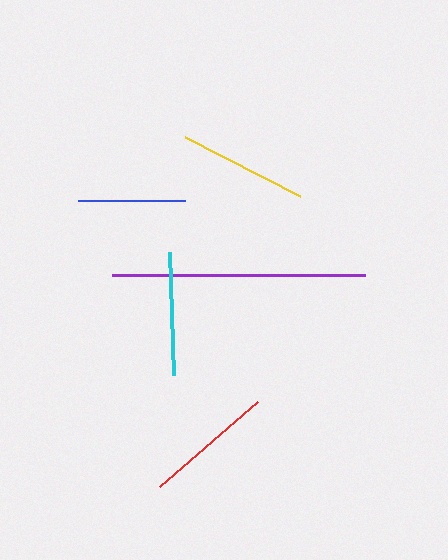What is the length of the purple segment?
The purple segment is approximately 253 pixels long.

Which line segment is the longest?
The purple line is the longest at approximately 253 pixels.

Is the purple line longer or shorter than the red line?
The purple line is longer than the red line.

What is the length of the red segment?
The red segment is approximately 129 pixels long.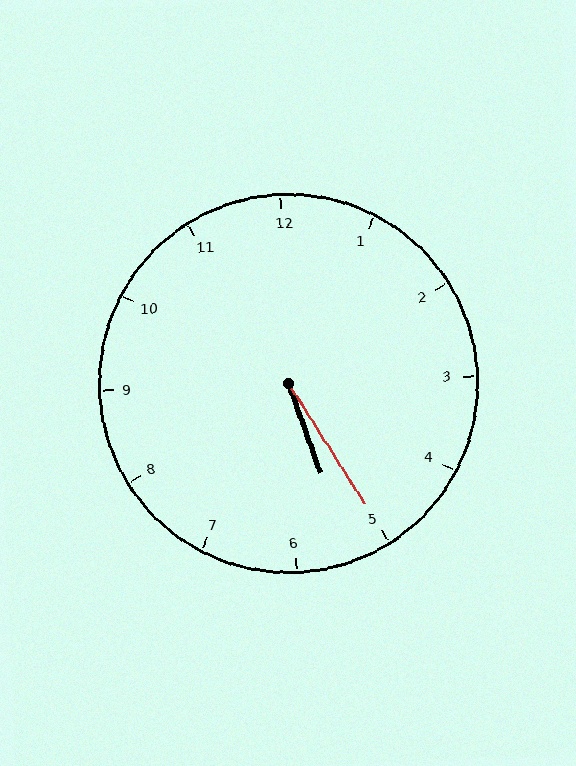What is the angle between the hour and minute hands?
Approximately 12 degrees.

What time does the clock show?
5:25.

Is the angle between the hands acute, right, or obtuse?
It is acute.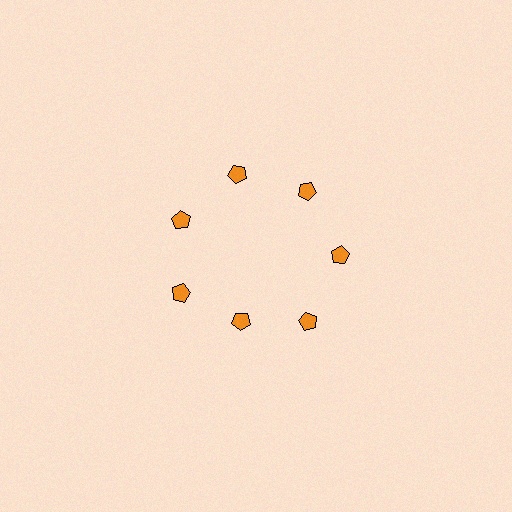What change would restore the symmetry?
The symmetry would be restored by moving it outward, back onto the ring so that all 7 pentagons sit at equal angles and equal distance from the center.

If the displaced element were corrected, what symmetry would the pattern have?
It would have 7-fold rotational symmetry — the pattern would map onto itself every 51 degrees.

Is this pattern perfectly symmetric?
No. The 7 orange pentagons are arranged in a ring, but one element near the 6 o'clock position is pulled inward toward the center, breaking the 7-fold rotational symmetry.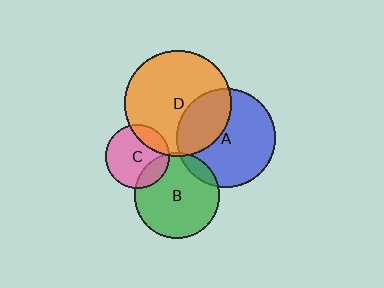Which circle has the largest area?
Circle D (orange).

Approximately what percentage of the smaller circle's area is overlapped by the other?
Approximately 35%.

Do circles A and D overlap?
Yes.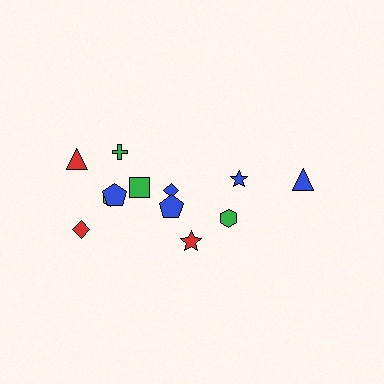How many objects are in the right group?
There are 4 objects.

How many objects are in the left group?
There are 8 objects.